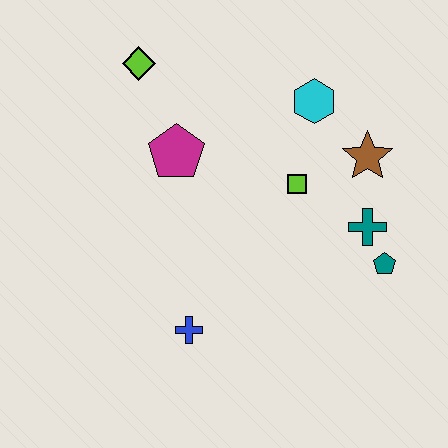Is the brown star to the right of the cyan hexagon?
Yes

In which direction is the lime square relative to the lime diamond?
The lime square is to the right of the lime diamond.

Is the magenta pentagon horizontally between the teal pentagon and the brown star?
No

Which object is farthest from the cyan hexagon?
The blue cross is farthest from the cyan hexagon.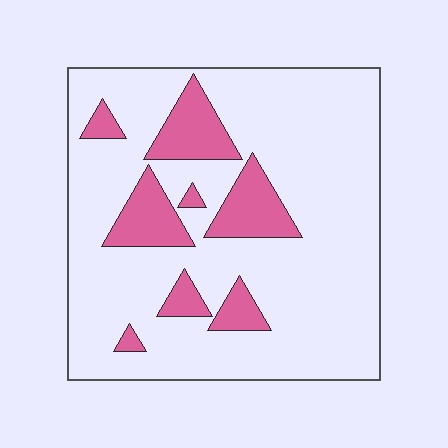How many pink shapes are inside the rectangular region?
8.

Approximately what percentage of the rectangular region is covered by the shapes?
Approximately 20%.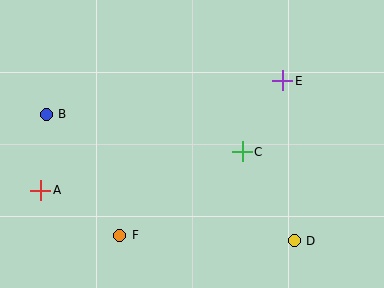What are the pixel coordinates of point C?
Point C is at (242, 152).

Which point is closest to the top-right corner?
Point E is closest to the top-right corner.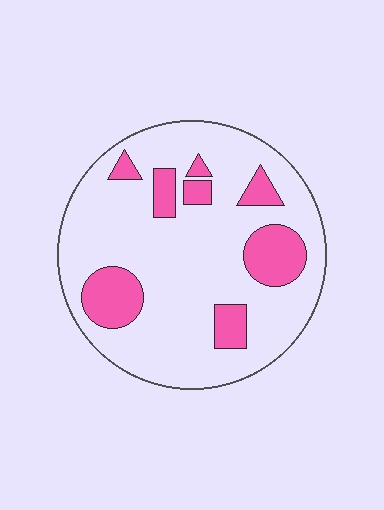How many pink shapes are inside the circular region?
8.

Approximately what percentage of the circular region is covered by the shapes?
Approximately 20%.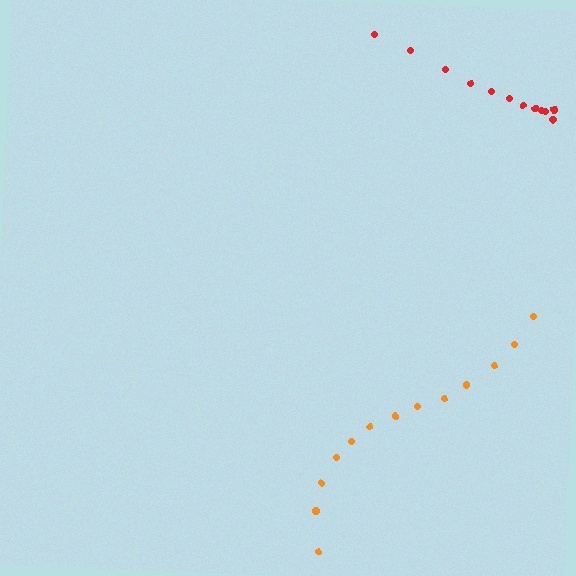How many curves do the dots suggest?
There are 2 distinct paths.